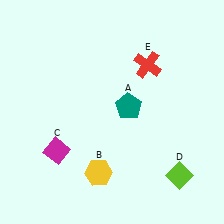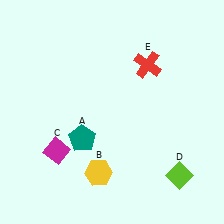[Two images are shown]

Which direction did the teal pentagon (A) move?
The teal pentagon (A) moved left.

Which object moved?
The teal pentagon (A) moved left.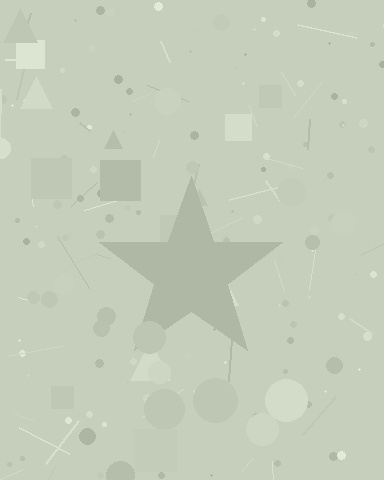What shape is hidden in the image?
A star is hidden in the image.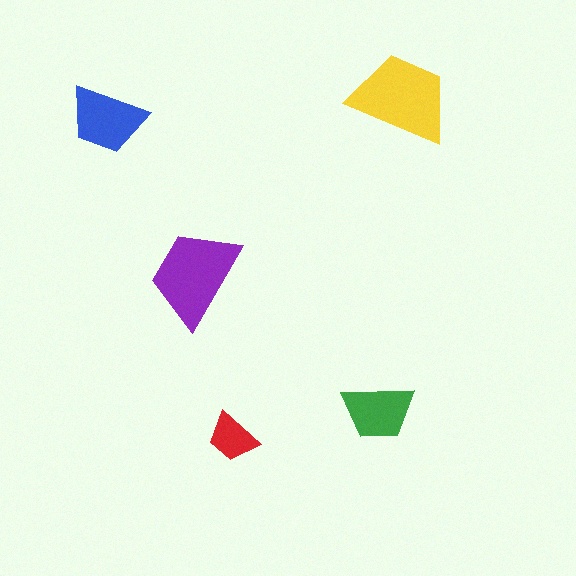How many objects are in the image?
There are 5 objects in the image.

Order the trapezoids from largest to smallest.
the yellow one, the purple one, the blue one, the green one, the red one.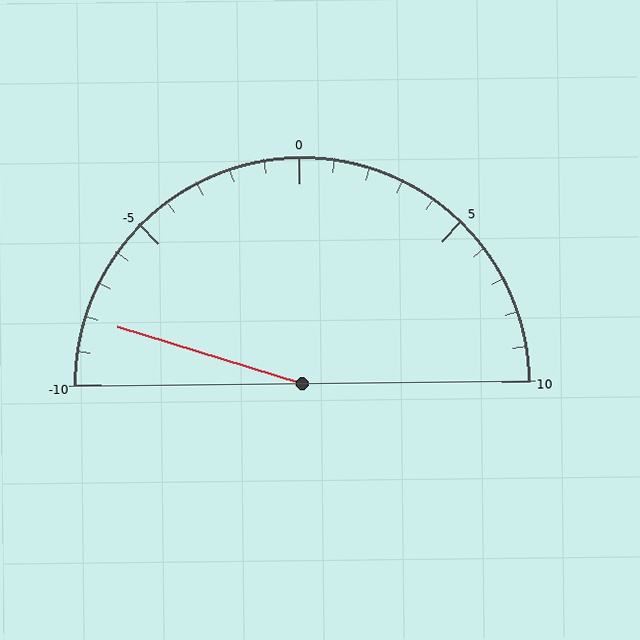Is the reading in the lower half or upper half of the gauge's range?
The reading is in the lower half of the range (-10 to 10).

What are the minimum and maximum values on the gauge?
The gauge ranges from -10 to 10.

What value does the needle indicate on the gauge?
The needle indicates approximately -8.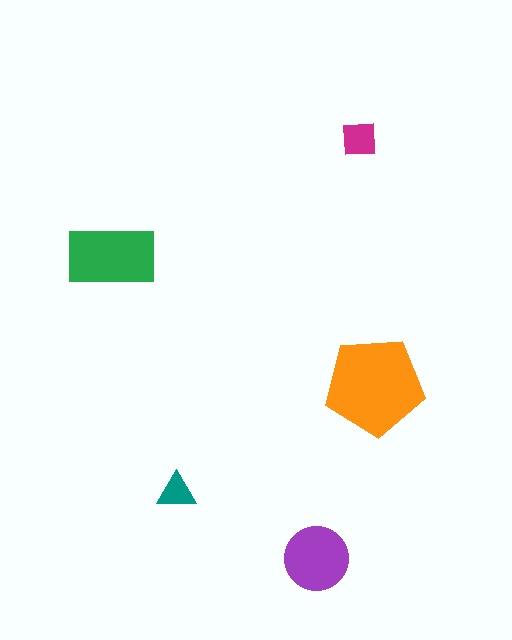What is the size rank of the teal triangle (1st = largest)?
5th.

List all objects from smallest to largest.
The teal triangle, the magenta square, the purple circle, the green rectangle, the orange pentagon.